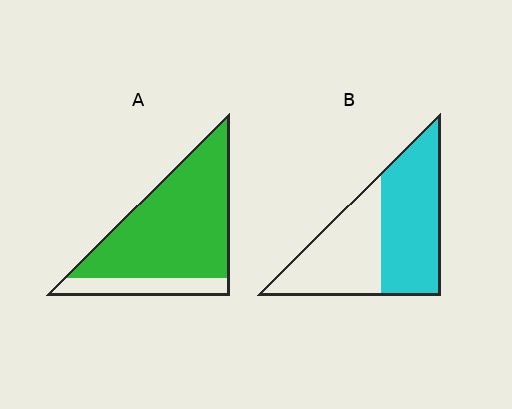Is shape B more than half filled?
Yes.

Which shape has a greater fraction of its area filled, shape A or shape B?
Shape A.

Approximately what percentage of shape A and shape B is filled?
A is approximately 80% and B is approximately 55%.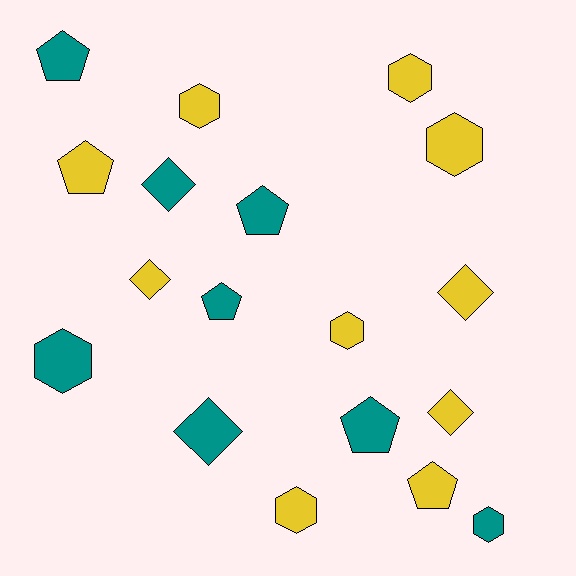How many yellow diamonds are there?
There are 3 yellow diamonds.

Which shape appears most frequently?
Hexagon, with 7 objects.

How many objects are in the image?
There are 18 objects.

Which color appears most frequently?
Yellow, with 10 objects.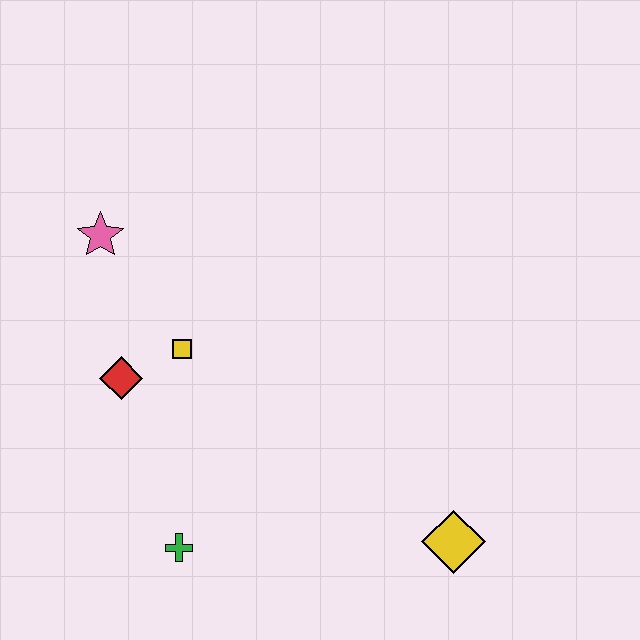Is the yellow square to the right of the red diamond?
Yes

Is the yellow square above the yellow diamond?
Yes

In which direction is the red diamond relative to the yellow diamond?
The red diamond is to the left of the yellow diamond.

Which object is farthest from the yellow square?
The yellow diamond is farthest from the yellow square.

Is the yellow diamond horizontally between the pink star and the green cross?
No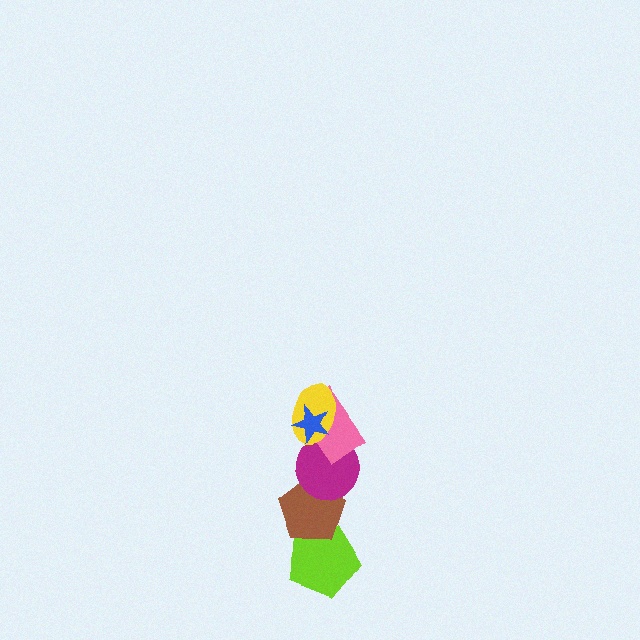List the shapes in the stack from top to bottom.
From top to bottom: the blue star, the yellow ellipse, the pink rectangle, the magenta circle, the brown pentagon, the lime pentagon.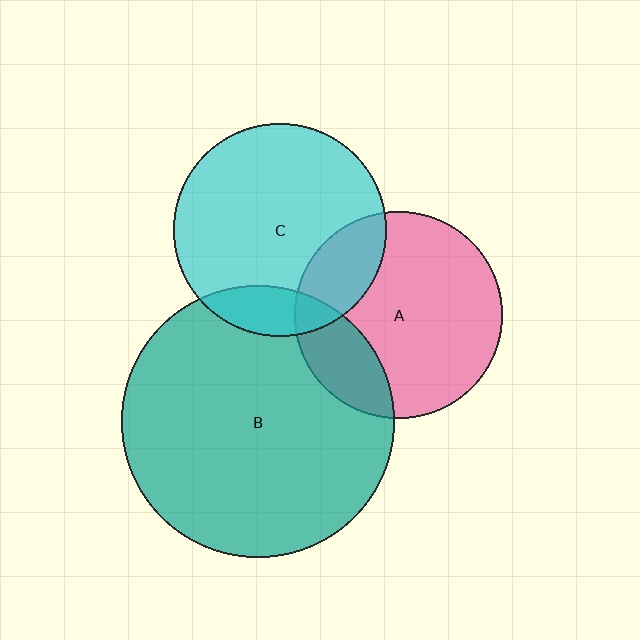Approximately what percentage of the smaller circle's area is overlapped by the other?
Approximately 15%.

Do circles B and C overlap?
Yes.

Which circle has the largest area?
Circle B (teal).